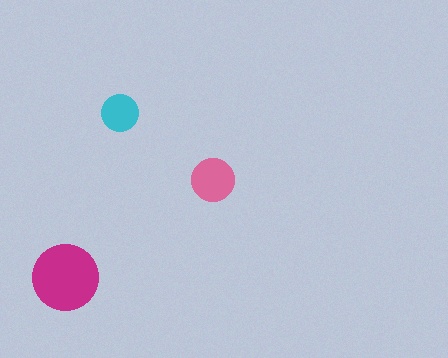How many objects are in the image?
There are 3 objects in the image.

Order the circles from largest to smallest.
the magenta one, the pink one, the cyan one.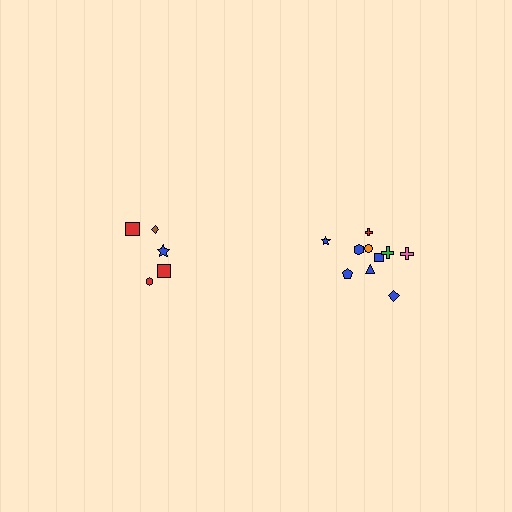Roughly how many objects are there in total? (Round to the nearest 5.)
Roughly 15 objects in total.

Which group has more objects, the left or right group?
The right group.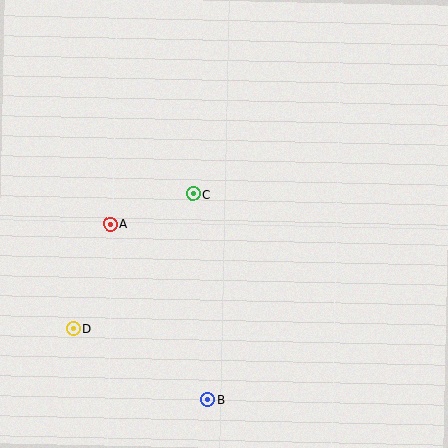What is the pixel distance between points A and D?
The distance between A and D is 111 pixels.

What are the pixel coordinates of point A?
Point A is at (110, 224).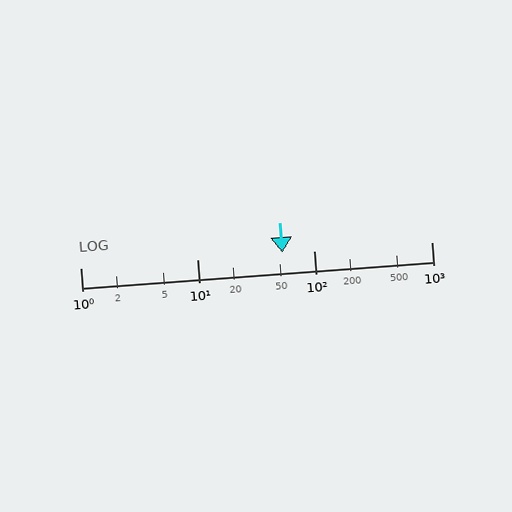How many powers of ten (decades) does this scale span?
The scale spans 3 decades, from 1 to 1000.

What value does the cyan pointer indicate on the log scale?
The pointer indicates approximately 53.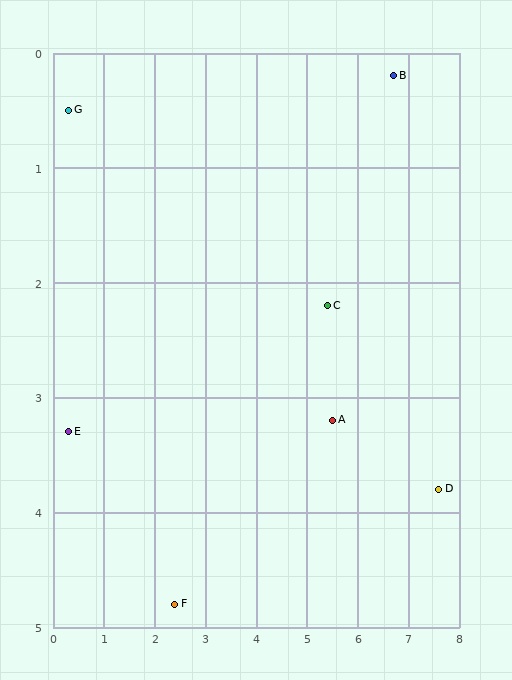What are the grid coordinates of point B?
Point B is at approximately (6.7, 0.2).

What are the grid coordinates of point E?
Point E is at approximately (0.3, 3.3).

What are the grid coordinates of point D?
Point D is at approximately (7.6, 3.8).